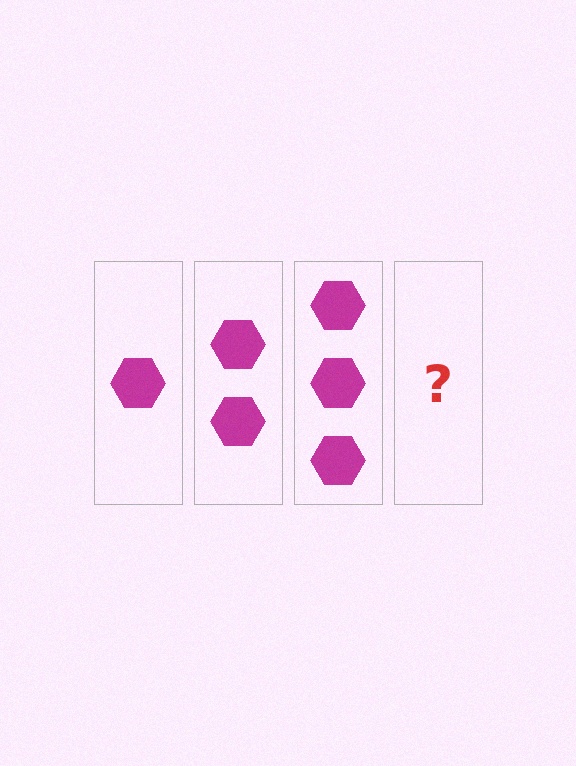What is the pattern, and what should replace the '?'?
The pattern is that each step adds one more hexagon. The '?' should be 4 hexagons.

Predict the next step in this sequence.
The next step is 4 hexagons.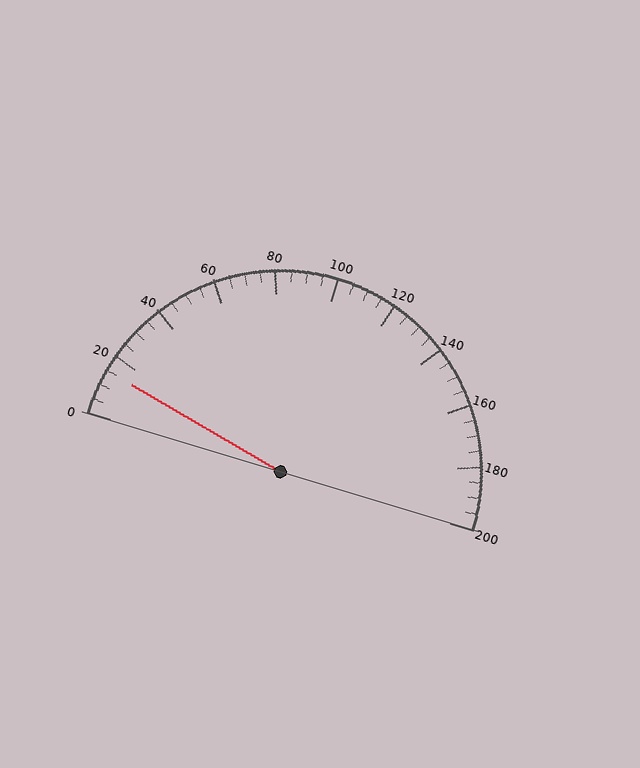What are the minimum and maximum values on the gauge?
The gauge ranges from 0 to 200.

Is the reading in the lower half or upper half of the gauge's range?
The reading is in the lower half of the range (0 to 200).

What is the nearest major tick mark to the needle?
The nearest major tick mark is 20.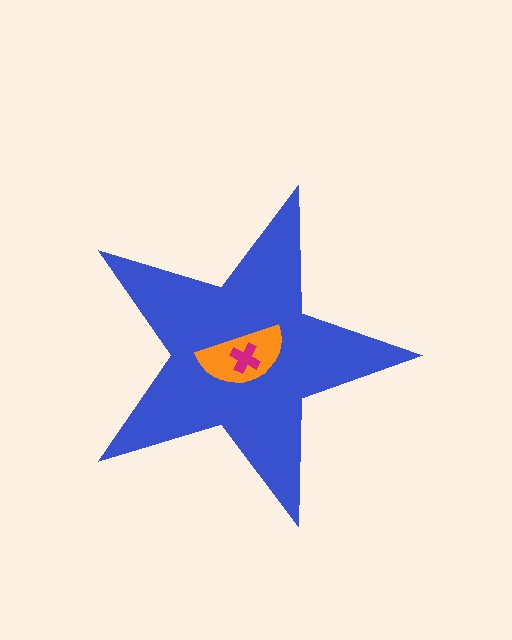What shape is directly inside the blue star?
The orange semicircle.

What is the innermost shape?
The magenta cross.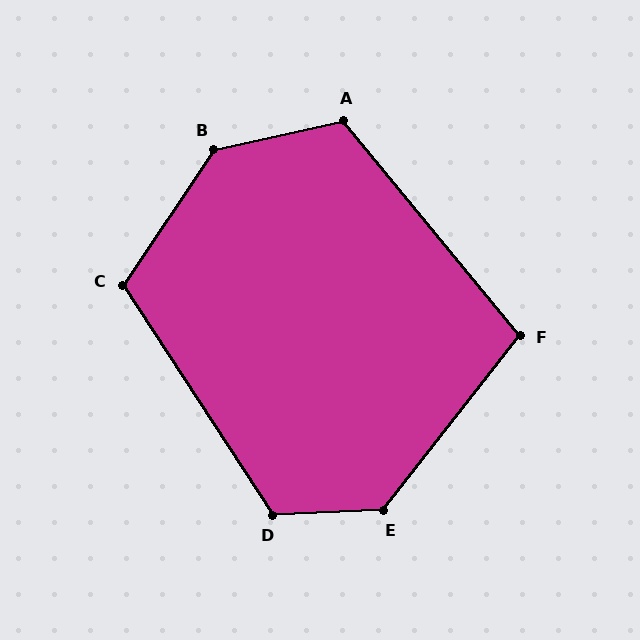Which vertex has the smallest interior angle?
F, at approximately 103 degrees.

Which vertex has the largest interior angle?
B, at approximately 137 degrees.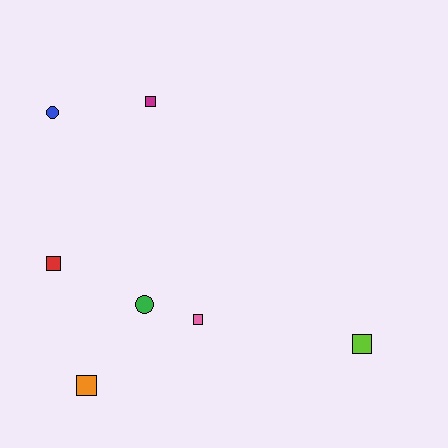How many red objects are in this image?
There is 1 red object.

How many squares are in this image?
There are 5 squares.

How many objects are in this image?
There are 7 objects.